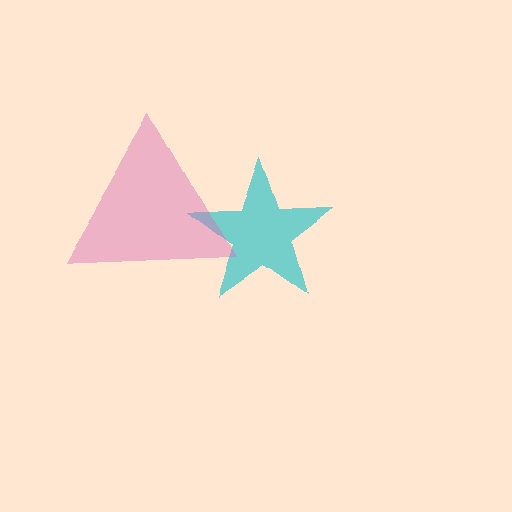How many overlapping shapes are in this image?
There are 2 overlapping shapes in the image.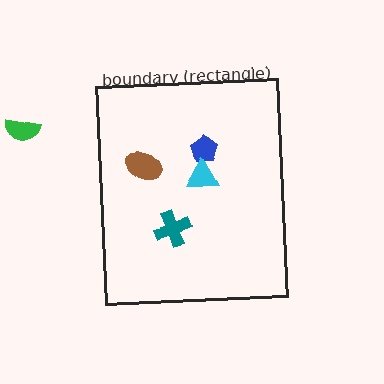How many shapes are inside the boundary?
4 inside, 1 outside.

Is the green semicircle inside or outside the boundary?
Outside.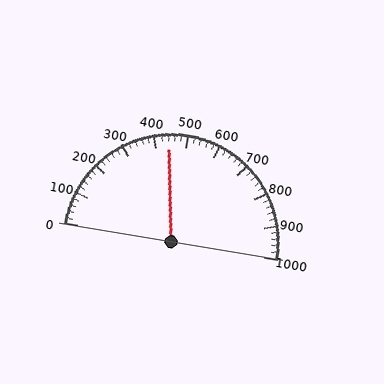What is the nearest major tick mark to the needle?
The nearest major tick mark is 400.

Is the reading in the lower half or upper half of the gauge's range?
The reading is in the lower half of the range (0 to 1000).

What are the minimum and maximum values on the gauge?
The gauge ranges from 0 to 1000.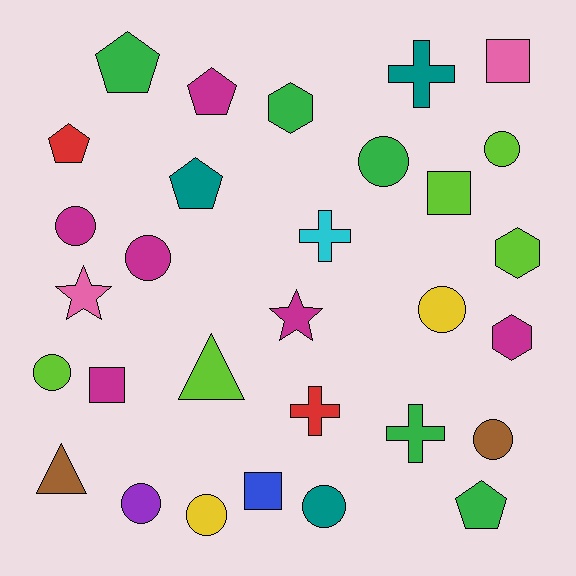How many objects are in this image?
There are 30 objects.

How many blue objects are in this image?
There is 1 blue object.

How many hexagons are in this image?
There are 3 hexagons.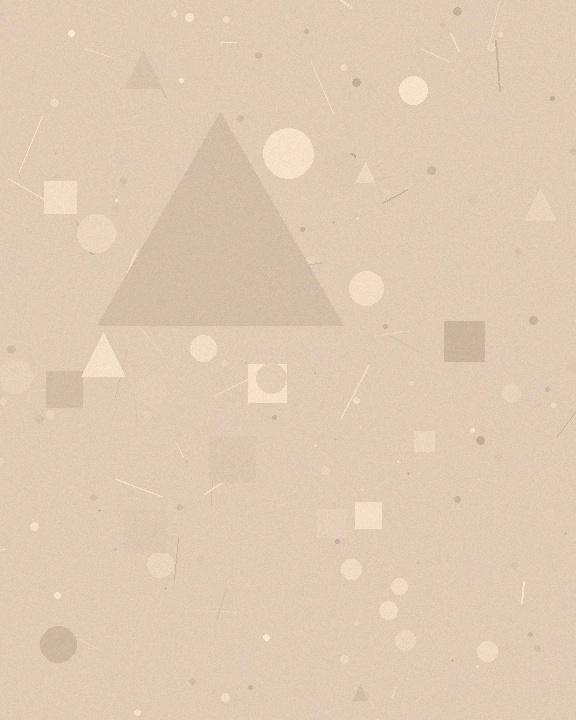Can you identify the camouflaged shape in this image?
The camouflaged shape is a triangle.